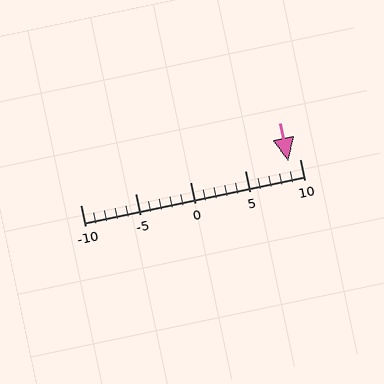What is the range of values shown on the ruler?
The ruler shows values from -10 to 10.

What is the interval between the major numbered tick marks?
The major tick marks are spaced 5 units apart.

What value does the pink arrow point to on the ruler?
The pink arrow points to approximately 9.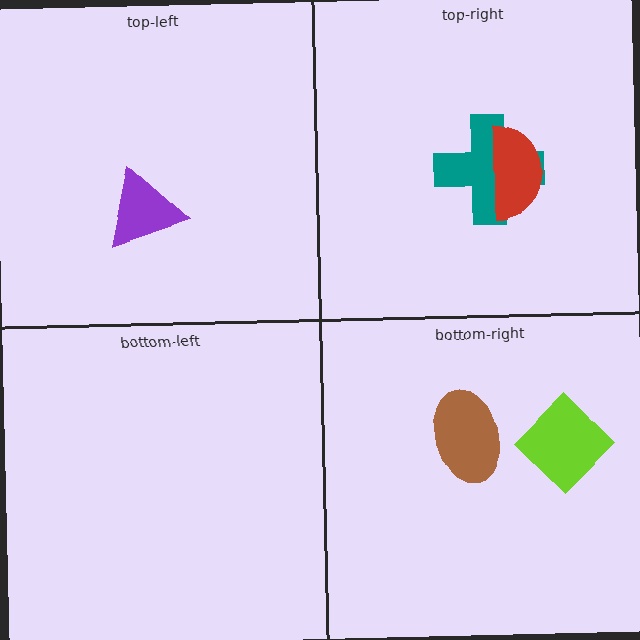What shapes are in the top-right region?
The teal cross, the red semicircle.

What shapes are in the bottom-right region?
The brown ellipse, the lime diamond.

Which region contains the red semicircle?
The top-right region.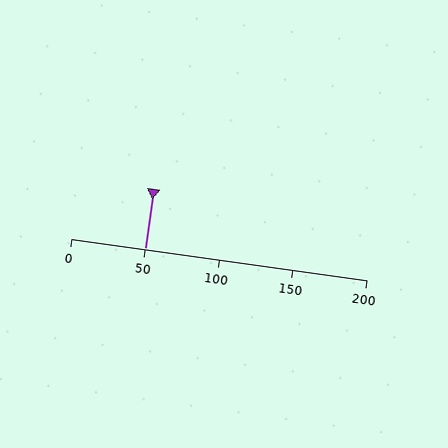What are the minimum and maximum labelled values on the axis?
The axis runs from 0 to 200.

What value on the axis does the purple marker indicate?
The marker indicates approximately 50.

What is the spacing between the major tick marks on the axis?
The major ticks are spaced 50 apart.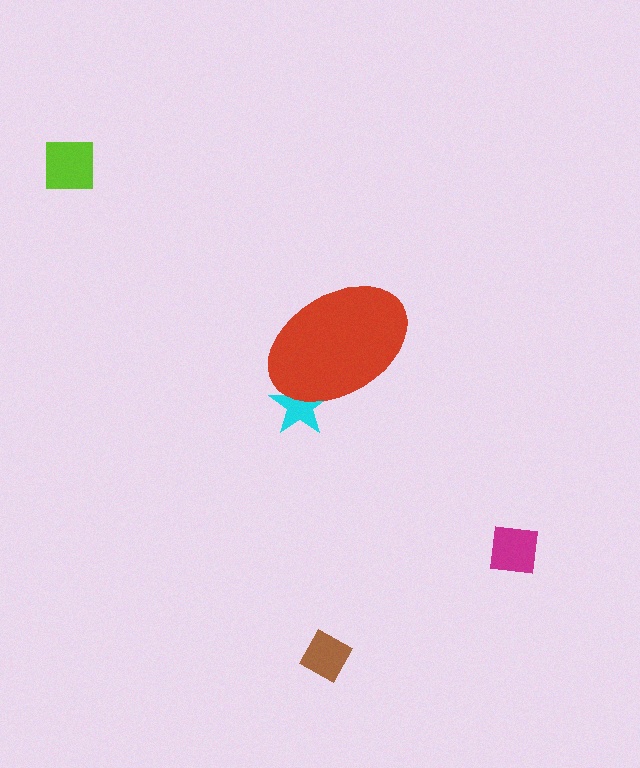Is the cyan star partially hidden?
Yes, the cyan star is partially hidden behind the red ellipse.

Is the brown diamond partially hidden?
No, the brown diamond is fully visible.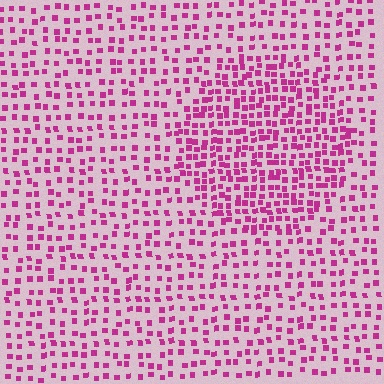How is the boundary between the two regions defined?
The boundary is defined by a change in element density (approximately 1.8x ratio). All elements are the same color, size, and shape.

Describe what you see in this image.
The image contains small magenta elements arranged at two different densities. A circle-shaped region is visible where the elements are more densely packed than the surrounding area.